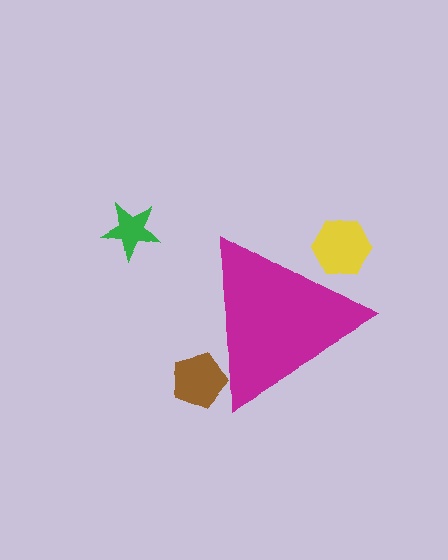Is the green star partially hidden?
No, the green star is fully visible.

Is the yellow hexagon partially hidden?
Yes, the yellow hexagon is partially hidden behind the magenta triangle.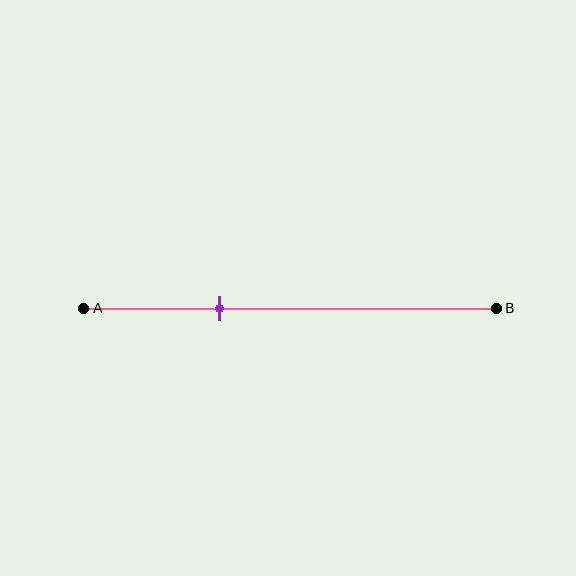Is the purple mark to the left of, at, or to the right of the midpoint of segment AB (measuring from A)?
The purple mark is to the left of the midpoint of segment AB.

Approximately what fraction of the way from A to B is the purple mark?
The purple mark is approximately 35% of the way from A to B.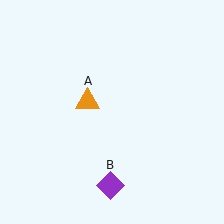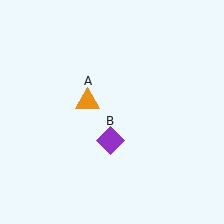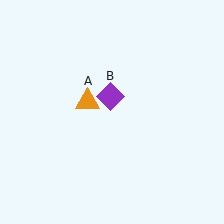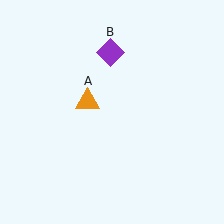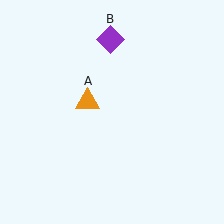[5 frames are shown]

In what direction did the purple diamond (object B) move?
The purple diamond (object B) moved up.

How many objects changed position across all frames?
1 object changed position: purple diamond (object B).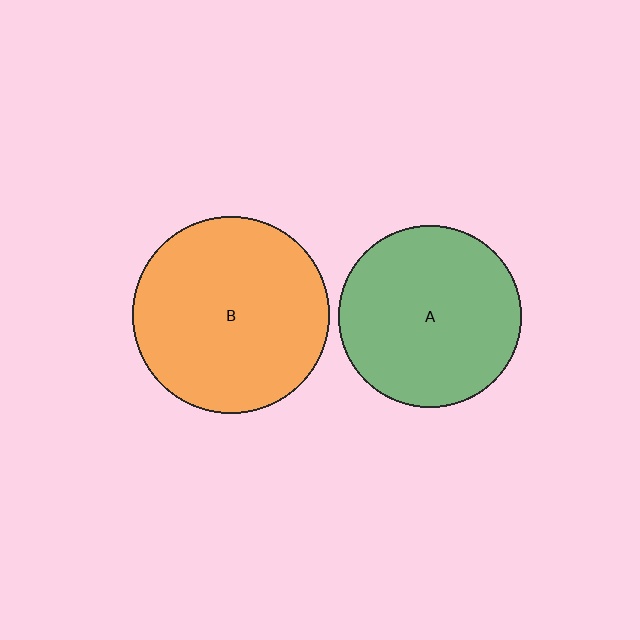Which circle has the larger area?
Circle B (orange).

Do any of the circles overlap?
No, none of the circles overlap.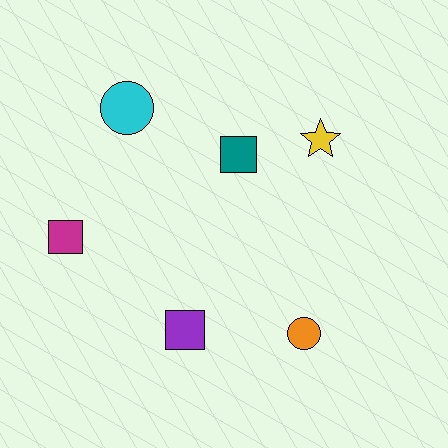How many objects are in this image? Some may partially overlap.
There are 6 objects.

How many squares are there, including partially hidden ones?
There are 3 squares.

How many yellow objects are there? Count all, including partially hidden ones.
There is 1 yellow object.